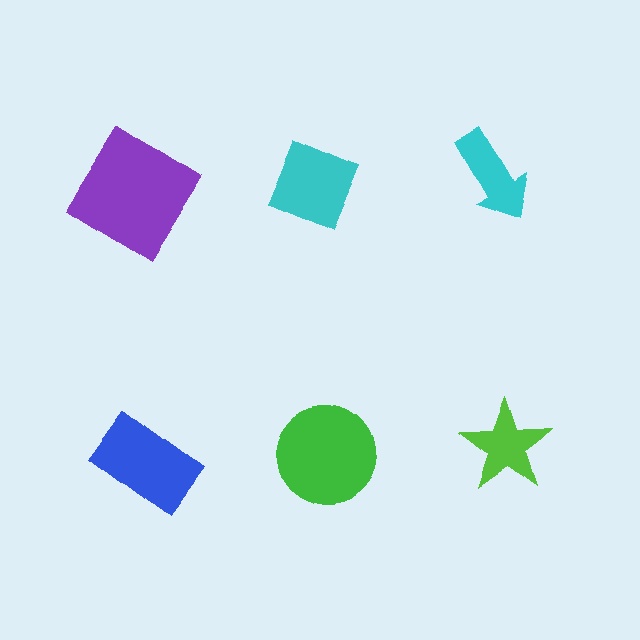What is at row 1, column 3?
A cyan arrow.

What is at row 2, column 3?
A lime star.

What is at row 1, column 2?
A cyan diamond.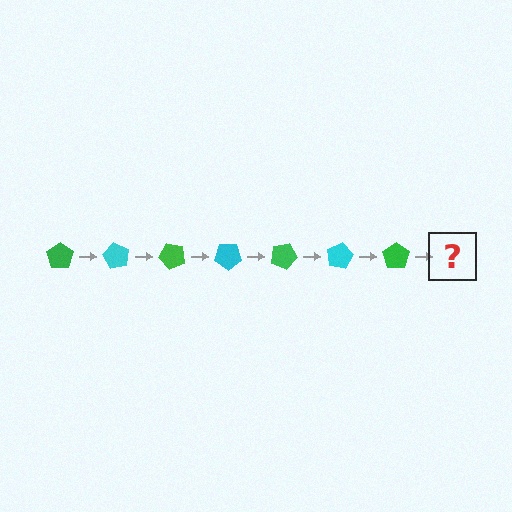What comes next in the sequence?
The next element should be a cyan pentagon, rotated 420 degrees from the start.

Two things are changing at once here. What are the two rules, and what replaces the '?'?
The two rules are that it rotates 60 degrees each step and the color cycles through green and cyan. The '?' should be a cyan pentagon, rotated 420 degrees from the start.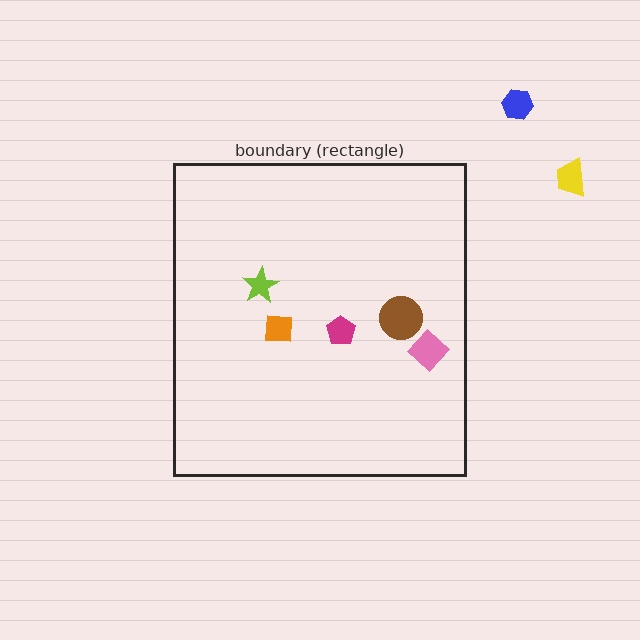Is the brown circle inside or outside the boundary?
Inside.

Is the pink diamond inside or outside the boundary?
Inside.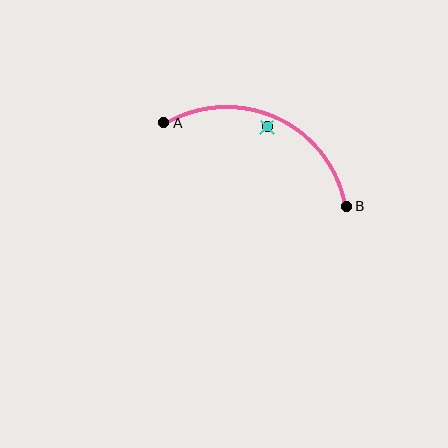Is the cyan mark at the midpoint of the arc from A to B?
No — the cyan mark does not lie on the arc at all. It sits slightly inside the curve.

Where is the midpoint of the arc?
The arc midpoint is the point on the curve farthest from the straight line joining A and B. It sits above that line.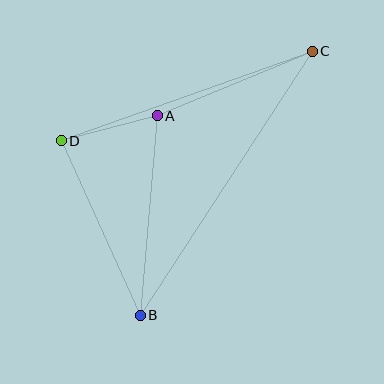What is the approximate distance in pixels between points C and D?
The distance between C and D is approximately 267 pixels.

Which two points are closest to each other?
Points A and D are closest to each other.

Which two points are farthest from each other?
Points B and C are farthest from each other.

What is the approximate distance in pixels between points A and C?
The distance between A and C is approximately 168 pixels.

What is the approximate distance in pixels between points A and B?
The distance between A and B is approximately 200 pixels.